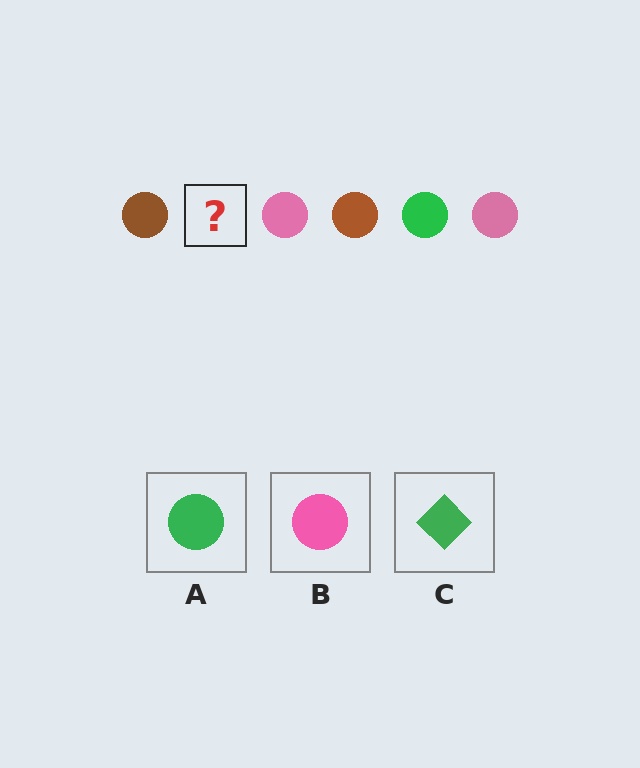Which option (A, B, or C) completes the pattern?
A.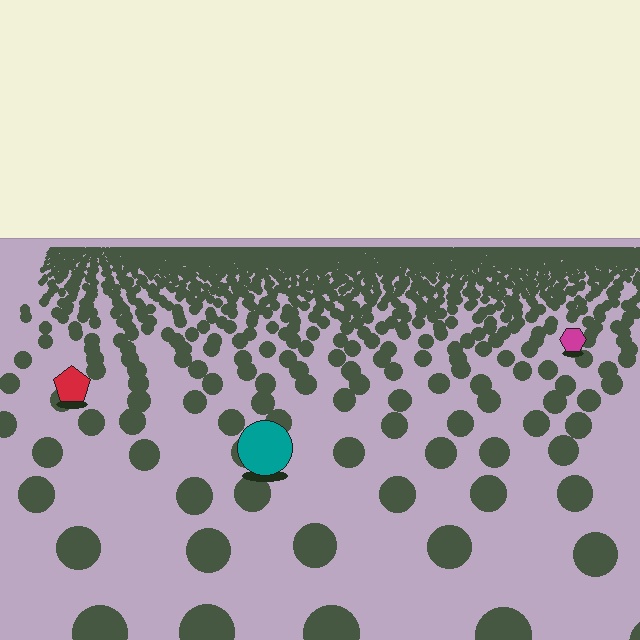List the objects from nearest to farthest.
From nearest to farthest: the teal circle, the red pentagon, the magenta hexagon.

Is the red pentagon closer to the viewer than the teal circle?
No. The teal circle is closer — you can tell from the texture gradient: the ground texture is coarser near it.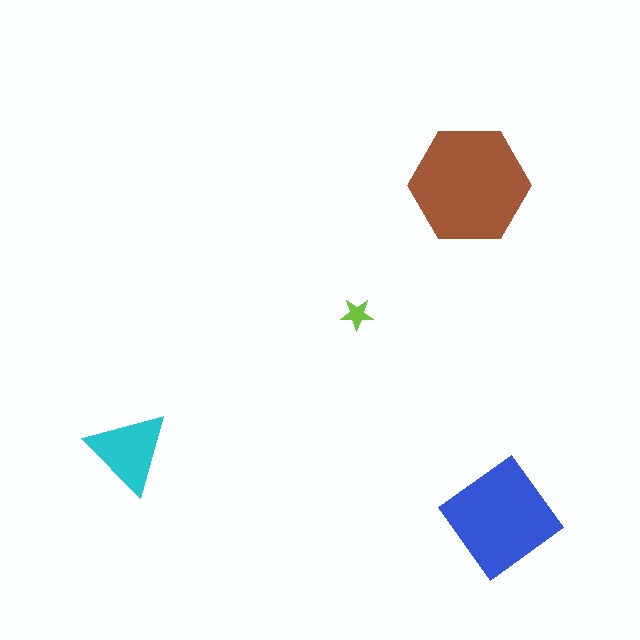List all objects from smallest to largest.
The lime star, the cyan triangle, the blue diamond, the brown hexagon.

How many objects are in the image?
There are 4 objects in the image.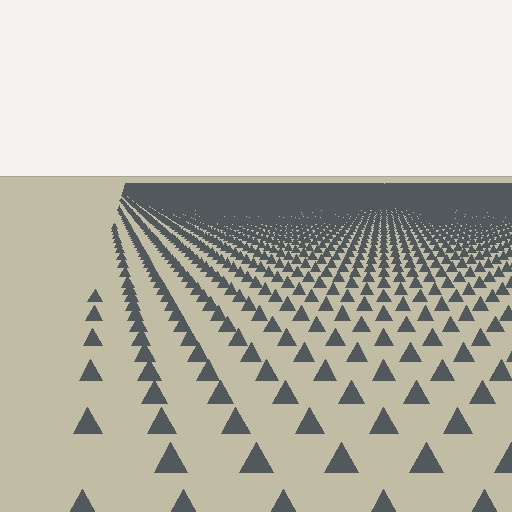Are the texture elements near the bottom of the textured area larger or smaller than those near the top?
Larger. Near the bottom, elements are closer to the viewer and appear at a bigger on-screen size.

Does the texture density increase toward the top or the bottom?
Density increases toward the top.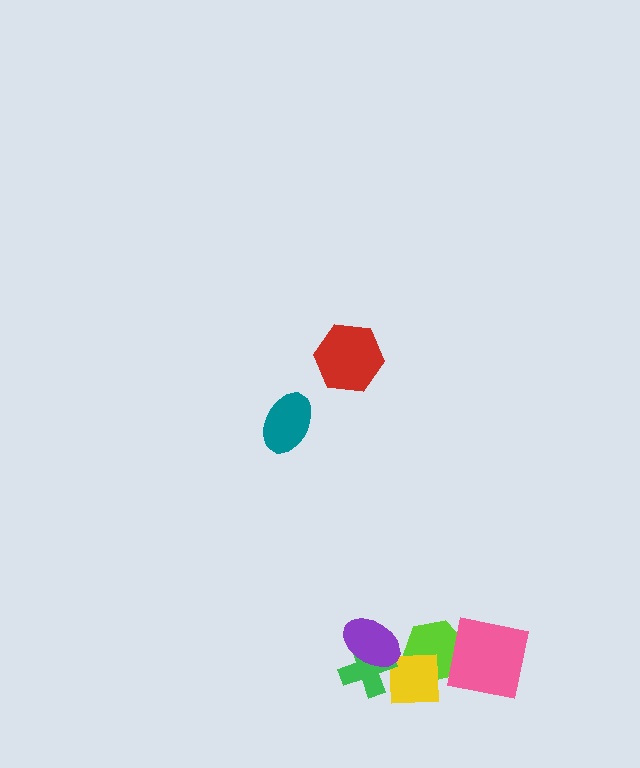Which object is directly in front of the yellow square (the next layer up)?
The green cross is directly in front of the yellow square.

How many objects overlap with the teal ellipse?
0 objects overlap with the teal ellipse.